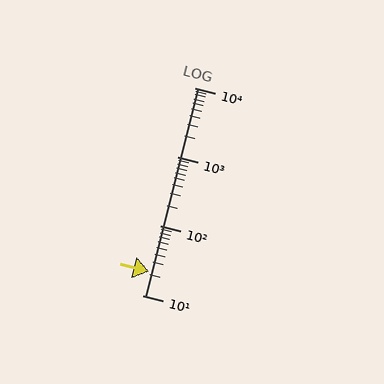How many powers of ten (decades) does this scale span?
The scale spans 3 decades, from 10 to 10000.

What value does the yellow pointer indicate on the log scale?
The pointer indicates approximately 22.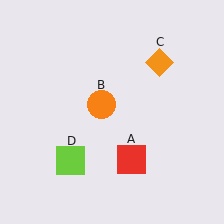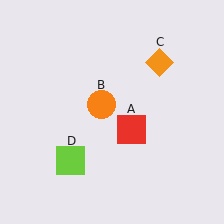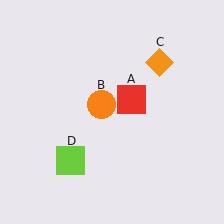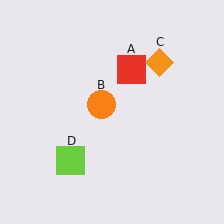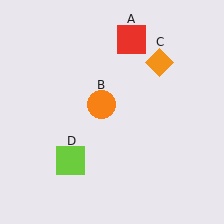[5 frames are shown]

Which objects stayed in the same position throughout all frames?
Orange circle (object B) and orange diamond (object C) and lime square (object D) remained stationary.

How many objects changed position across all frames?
1 object changed position: red square (object A).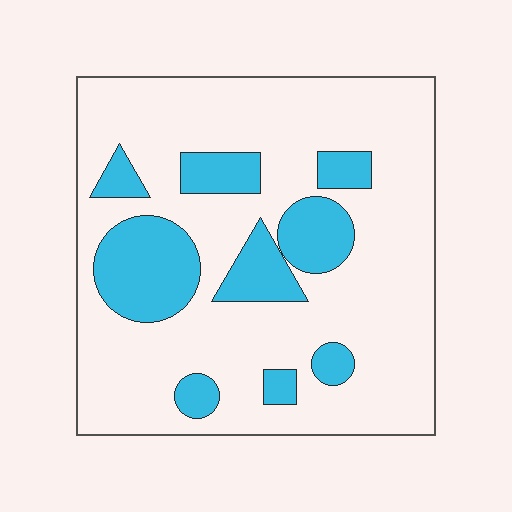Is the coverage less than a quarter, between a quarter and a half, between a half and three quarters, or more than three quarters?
Less than a quarter.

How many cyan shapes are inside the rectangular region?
9.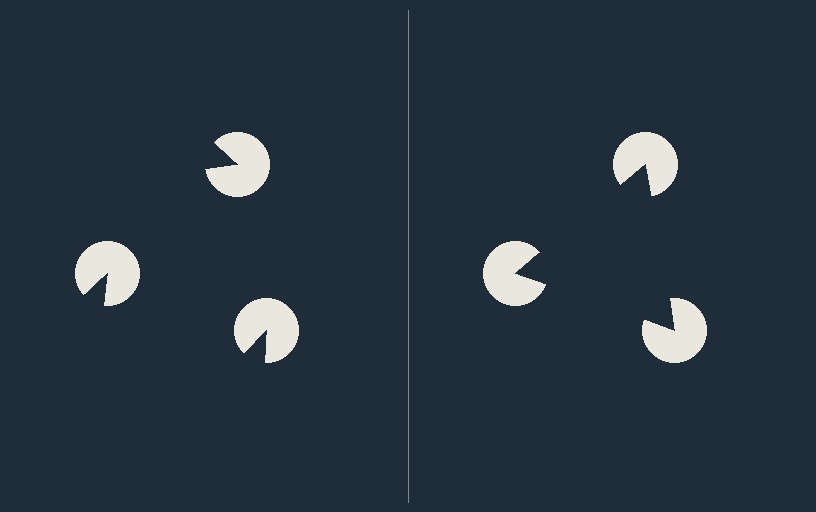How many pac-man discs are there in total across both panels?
6 — 3 on each side.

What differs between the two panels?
The pac-man discs are positioned identically on both sides; only the wedge orientations differ. On the right they align to a triangle; on the left they are misaligned.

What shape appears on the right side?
An illusory triangle.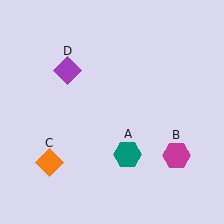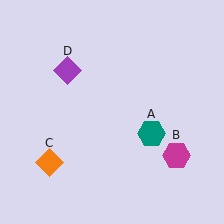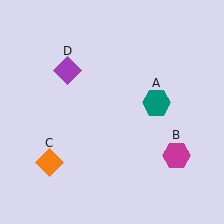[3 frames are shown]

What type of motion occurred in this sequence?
The teal hexagon (object A) rotated counterclockwise around the center of the scene.